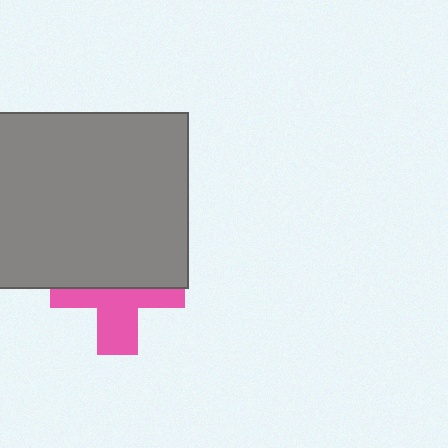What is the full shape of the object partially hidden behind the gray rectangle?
The partially hidden object is a pink cross.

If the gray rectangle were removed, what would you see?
You would see the complete pink cross.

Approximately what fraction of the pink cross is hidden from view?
Roughly 53% of the pink cross is hidden behind the gray rectangle.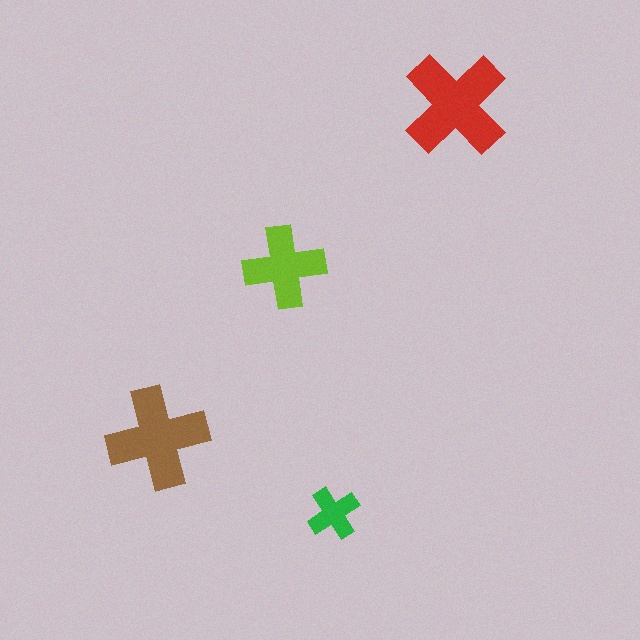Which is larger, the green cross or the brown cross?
The brown one.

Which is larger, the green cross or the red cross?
The red one.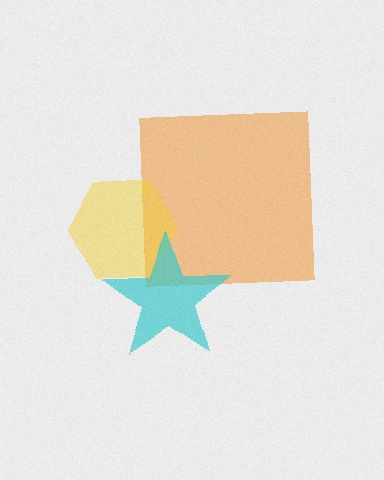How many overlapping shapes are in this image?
There are 3 overlapping shapes in the image.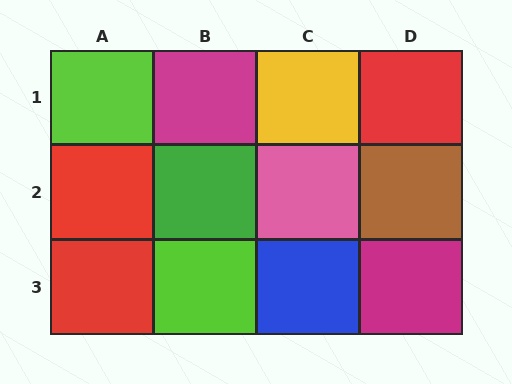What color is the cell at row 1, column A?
Lime.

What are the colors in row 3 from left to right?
Red, lime, blue, magenta.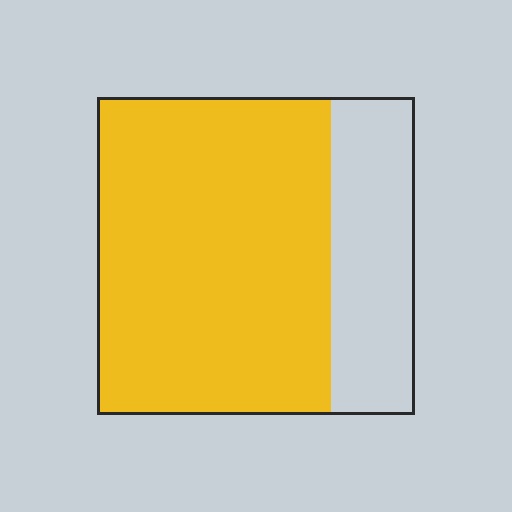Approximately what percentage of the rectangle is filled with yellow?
Approximately 75%.